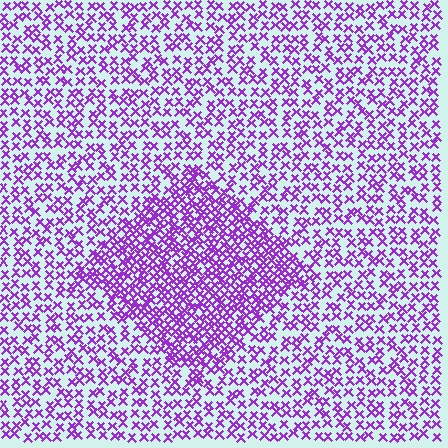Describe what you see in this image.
The image contains small purple elements arranged at two different densities. A diamond-shaped region is visible where the elements are more densely packed than the surrounding area.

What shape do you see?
I see a diamond.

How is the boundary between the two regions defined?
The boundary is defined by a change in element density (approximately 1.9x ratio). All elements are the same color, size, and shape.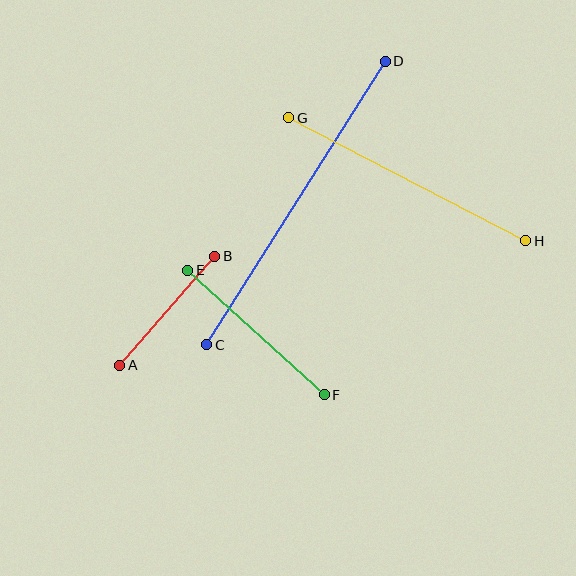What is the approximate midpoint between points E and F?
The midpoint is at approximately (256, 332) pixels.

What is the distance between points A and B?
The distance is approximately 145 pixels.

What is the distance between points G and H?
The distance is approximately 267 pixels.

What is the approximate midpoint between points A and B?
The midpoint is at approximately (167, 311) pixels.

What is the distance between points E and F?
The distance is approximately 185 pixels.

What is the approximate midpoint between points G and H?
The midpoint is at approximately (407, 179) pixels.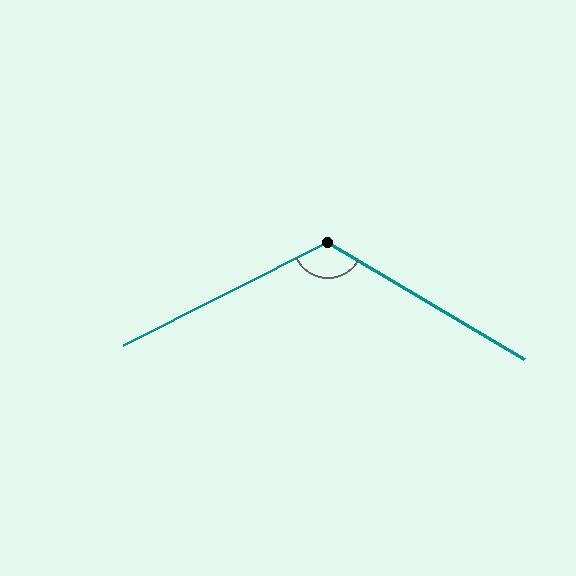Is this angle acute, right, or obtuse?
It is obtuse.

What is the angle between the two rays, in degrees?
Approximately 123 degrees.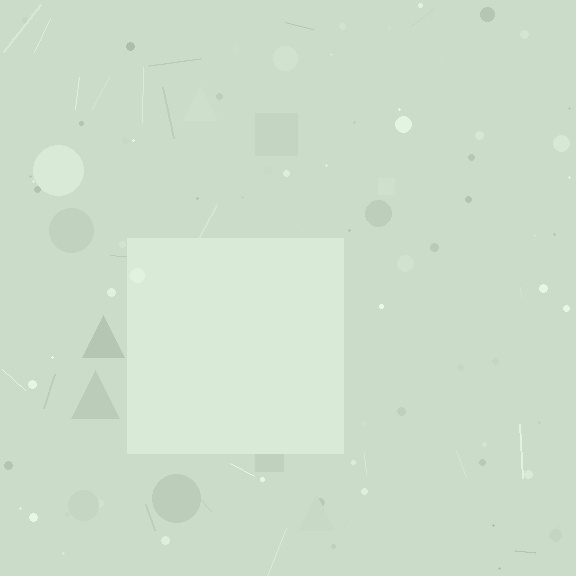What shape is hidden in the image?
A square is hidden in the image.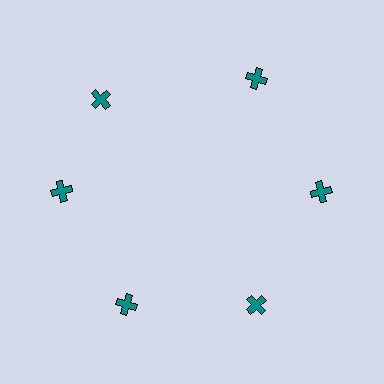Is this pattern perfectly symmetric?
No. The 6 teal crosses are arranged in a ring, but one element near the 11 o'clock position is rotated out of alignment along the ring, breaking the 6-fold rotational symmetry.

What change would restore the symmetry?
The symmetry would be restored by rotating it back into even spacing with its neighbors so that all 6 crosses sit at equal angles and equal distance from the center.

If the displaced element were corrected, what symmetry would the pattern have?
It would have 6-fold rotational symmetry — the pattern would map onto itself every 60 degrees.